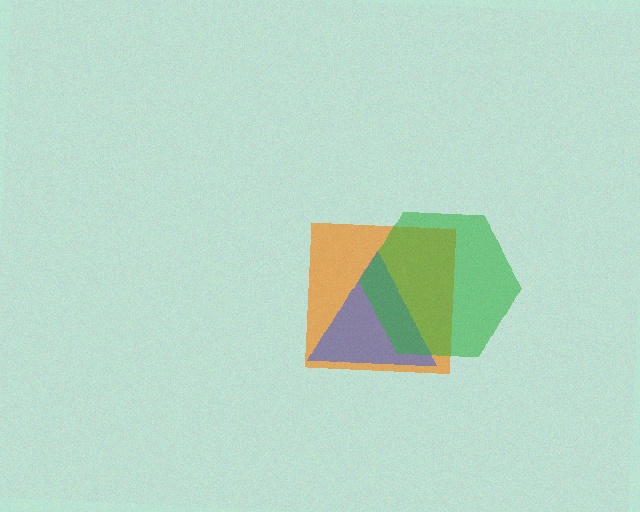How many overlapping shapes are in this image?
There are 3 overlapping shapes in the image.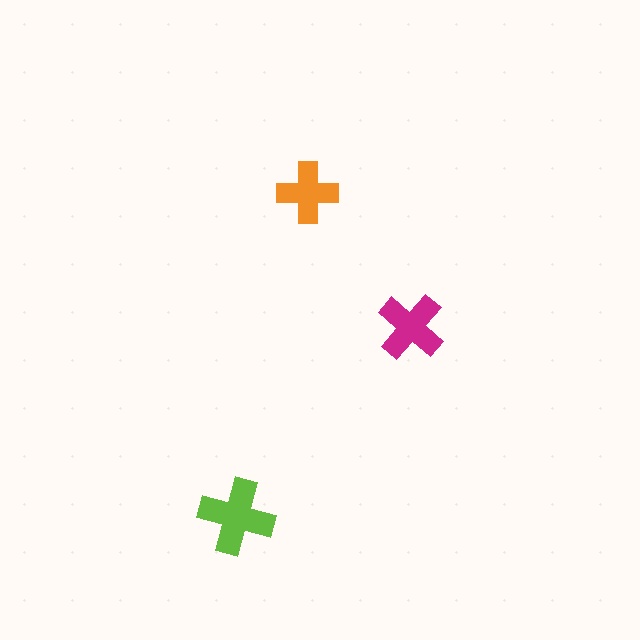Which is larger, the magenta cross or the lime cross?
The lime one.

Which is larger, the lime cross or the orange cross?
The lime one.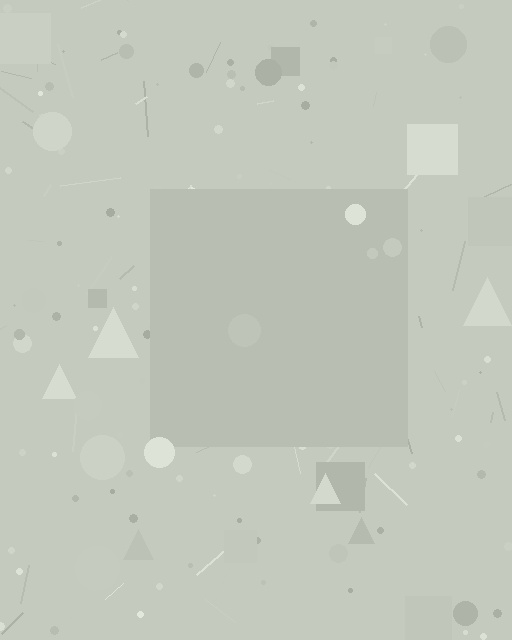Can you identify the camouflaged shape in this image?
The camouflaged shape is a square.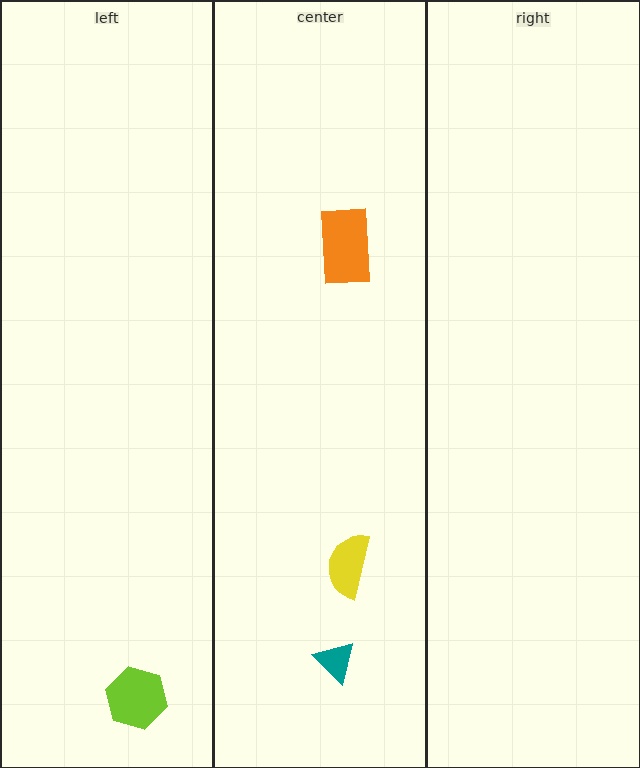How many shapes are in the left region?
1.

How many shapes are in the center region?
3.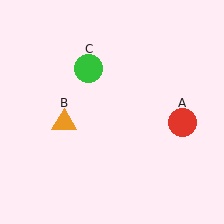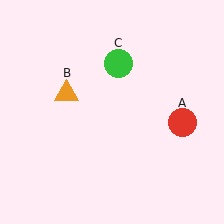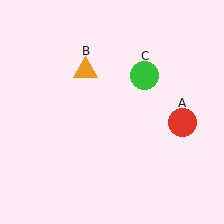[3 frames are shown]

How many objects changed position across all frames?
2 objects changed position: orange triangle (object B), green circle (object C).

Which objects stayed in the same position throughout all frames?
Red circle (object A) remained stationary.